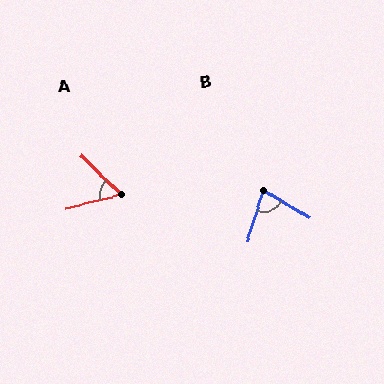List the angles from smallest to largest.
A (58°), B (76°).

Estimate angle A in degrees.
Approximately 58 degrees.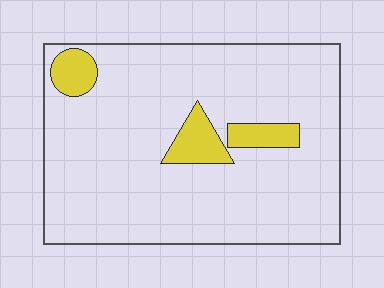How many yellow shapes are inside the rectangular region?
3.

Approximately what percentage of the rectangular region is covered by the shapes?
Approximately 10%.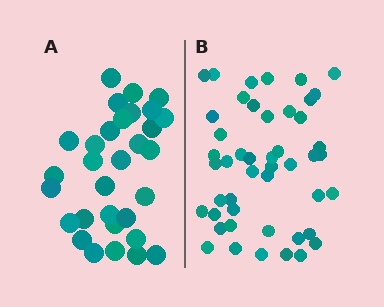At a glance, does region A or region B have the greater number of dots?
Region B (the right region) has more dots.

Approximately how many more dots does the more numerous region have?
Region B has approximately 15 more dots than region A.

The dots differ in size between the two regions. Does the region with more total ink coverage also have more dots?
No. Region A has more total ink coverage because its dots are larger, but region B actually contains more individual dots. Total area can be misleading — the number of items is what matters here.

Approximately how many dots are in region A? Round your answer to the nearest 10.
About 30 dots. (The exact count is 31, which rounds to 30.)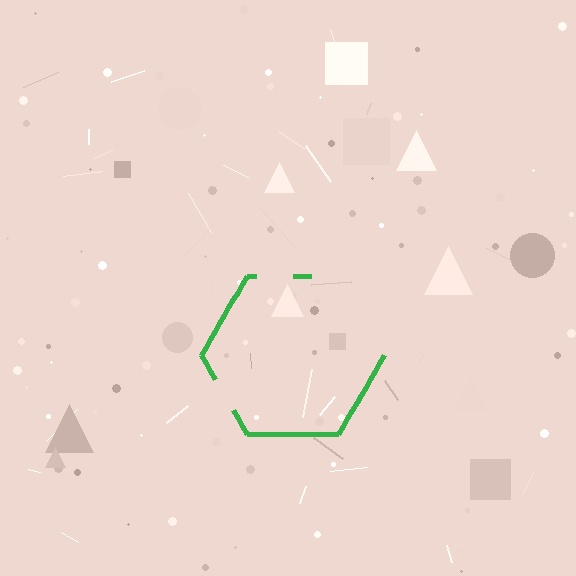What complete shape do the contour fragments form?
The contour fragments form a hexagon.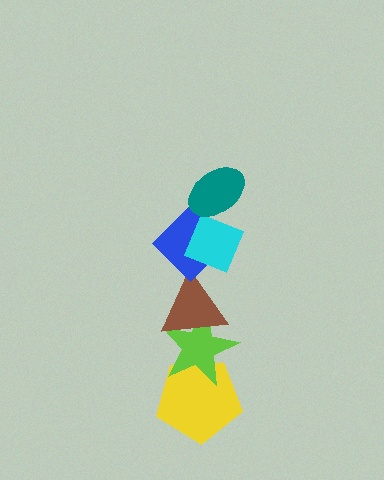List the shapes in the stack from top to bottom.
From top to bottom: the teal ellipse, the cyan diamond, the blue diamond, the brown triangle, the lime star, the yellow pentagon.